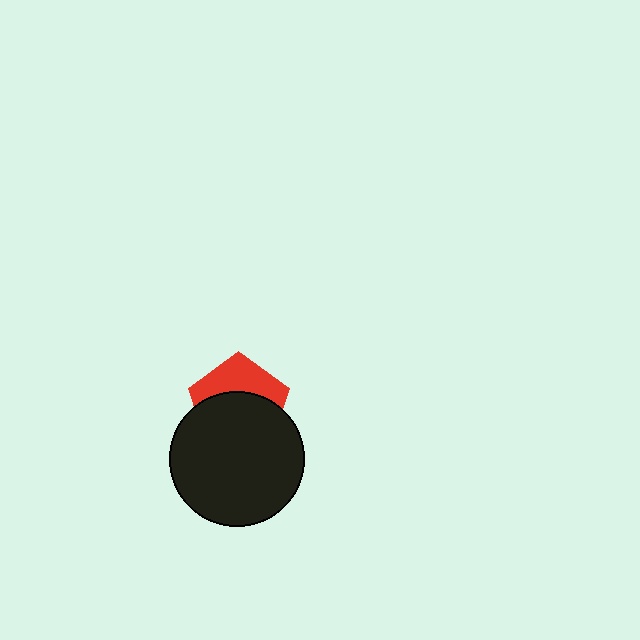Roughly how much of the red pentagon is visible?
A small part of it is visible (roughly 40%).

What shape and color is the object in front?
The object in front is a black circle.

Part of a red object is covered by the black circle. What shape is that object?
It is a pentagon.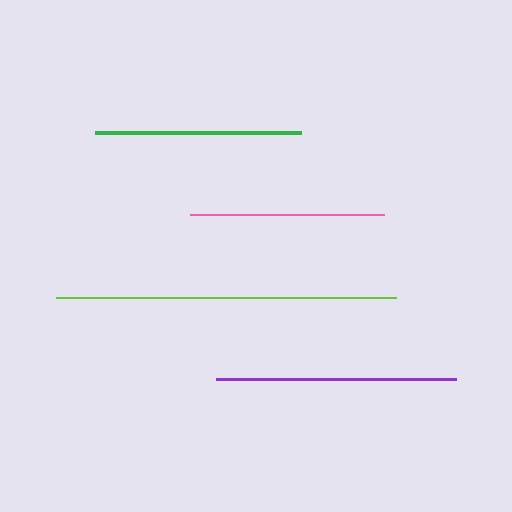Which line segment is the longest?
The lime line is the longest at approximately 340 pixels.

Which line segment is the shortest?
The pink line is the shortest at approximately 194 pixels.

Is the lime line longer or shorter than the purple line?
The lime line is longer than the purple line.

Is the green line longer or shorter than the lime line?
The lime line is longer than the green line.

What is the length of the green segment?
The green segment is approximately 206 pixels long.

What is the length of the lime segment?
The lime segment is approximately 340 pixels long.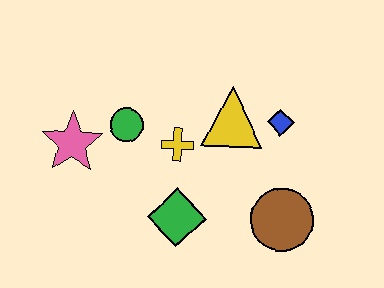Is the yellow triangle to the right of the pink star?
Yes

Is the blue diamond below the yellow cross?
No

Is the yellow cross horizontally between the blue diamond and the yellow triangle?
No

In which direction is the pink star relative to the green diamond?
The pink star is to the left of the green diamond.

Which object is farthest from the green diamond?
The blue diamond is farthest from the green diamond.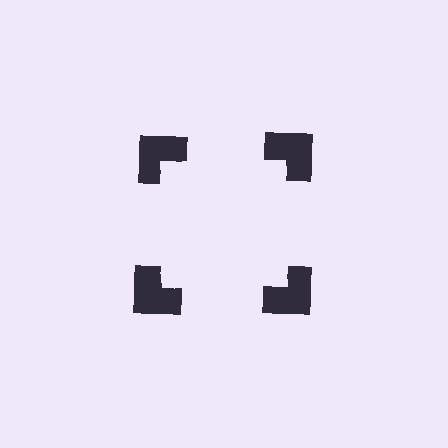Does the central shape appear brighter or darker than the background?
It typically appears slightly brighter than the background, even though no actual brightness change is drawn.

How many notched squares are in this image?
There are 4 — one at each vertex of the illusory square.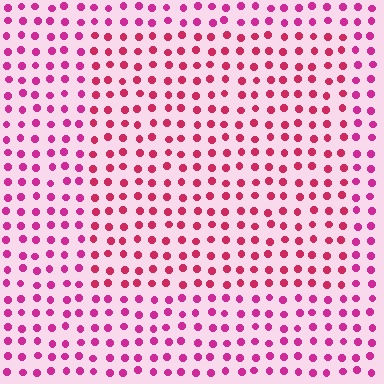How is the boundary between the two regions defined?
The boundary is defined purely by a slight shift in hue (about 21 degrees). Spacing, size, and orientation are identical on both sides.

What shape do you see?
I see a rectangle.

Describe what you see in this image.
The image is filled with small magenta elements in a uniform arrangement. A rectangle-shaped region is visible where the elements are tinted to a slightly different hue, forming a subtle color boundary.